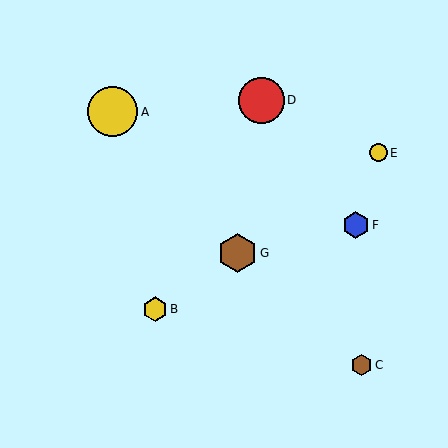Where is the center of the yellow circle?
The center of the yellow circle is at (112, 112).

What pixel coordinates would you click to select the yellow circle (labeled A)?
Click at (112, 112) to select the yellow circle A.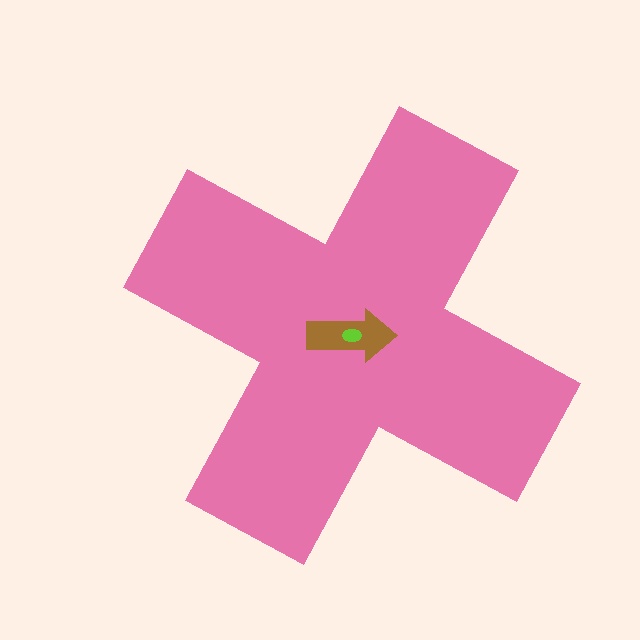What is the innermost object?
The lime ellipse.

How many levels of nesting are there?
3.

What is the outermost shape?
The pink cross.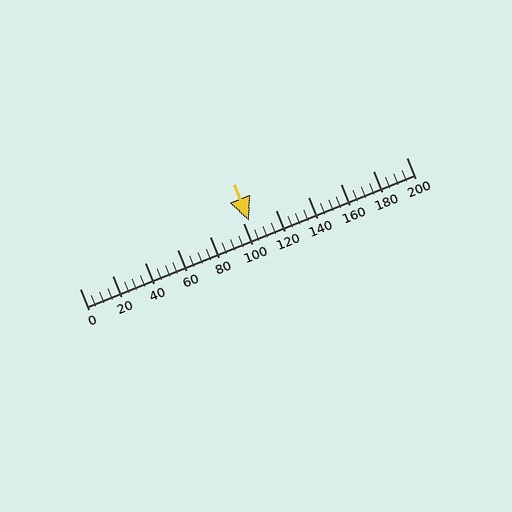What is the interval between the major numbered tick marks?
The major tick marks are spaced 20 units apart.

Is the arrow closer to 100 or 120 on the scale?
The arrow is closer to 100.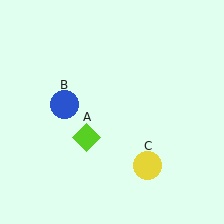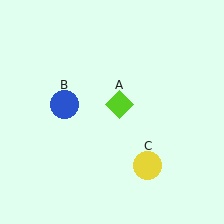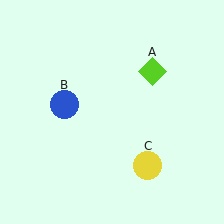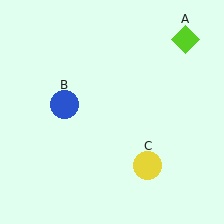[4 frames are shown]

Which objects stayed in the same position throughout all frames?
Blue circle (object B) and yellow circle (object C) remained stationary.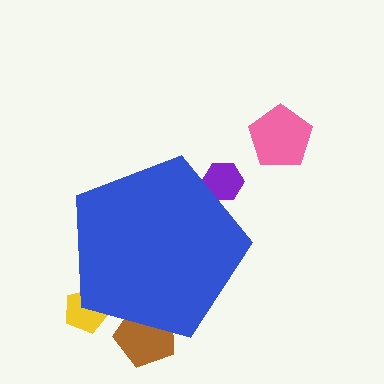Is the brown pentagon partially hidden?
Yes, the brown pentagon is partially hidden behind the blue pentagon.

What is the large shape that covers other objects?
A blue pentagon.